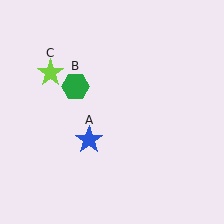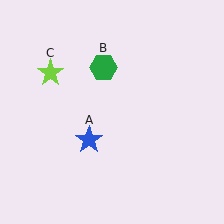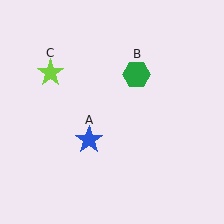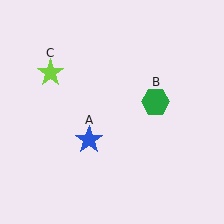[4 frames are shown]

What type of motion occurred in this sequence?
The green hexagon (object B) rotated clockwise around the center of the scene.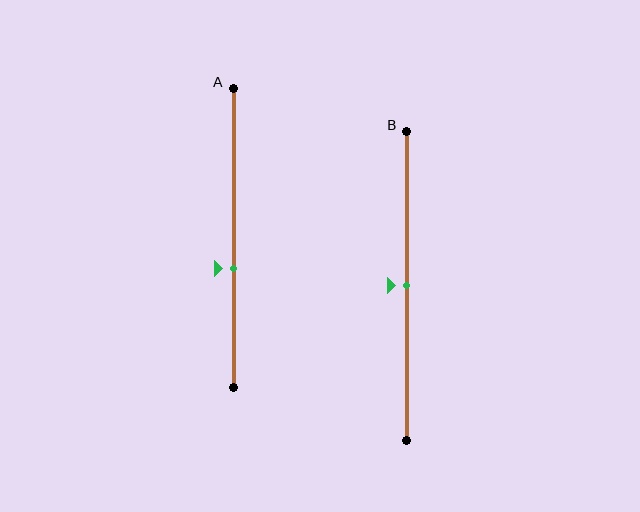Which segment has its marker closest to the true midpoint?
Segment B has its marker closest to the true midpoint.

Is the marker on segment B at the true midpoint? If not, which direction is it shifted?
Yes, the marker on segment B is at the true midpoint.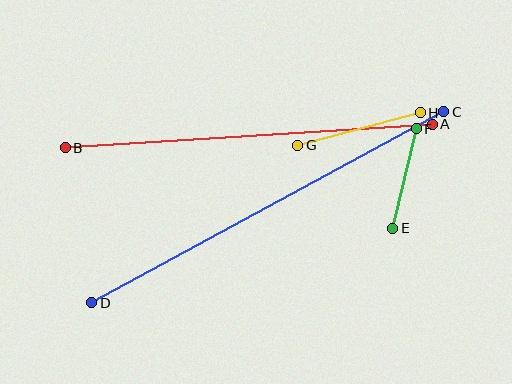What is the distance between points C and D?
The distance is approximately 400 pixels.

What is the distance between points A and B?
The distance is approximately 368 pixels.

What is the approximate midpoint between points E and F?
The midpoint is at approximately (404, 178) pixels.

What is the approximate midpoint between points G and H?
The midpoint is at approximately (359, 129) pixels.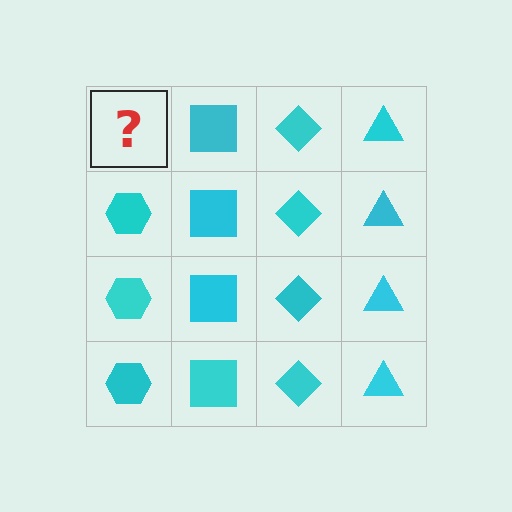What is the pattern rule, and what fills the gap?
The rule is that each column has a consistent shape. The gap should be filled with a cyan hexagon.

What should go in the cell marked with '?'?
The missing cell should contain a cyan hexagon.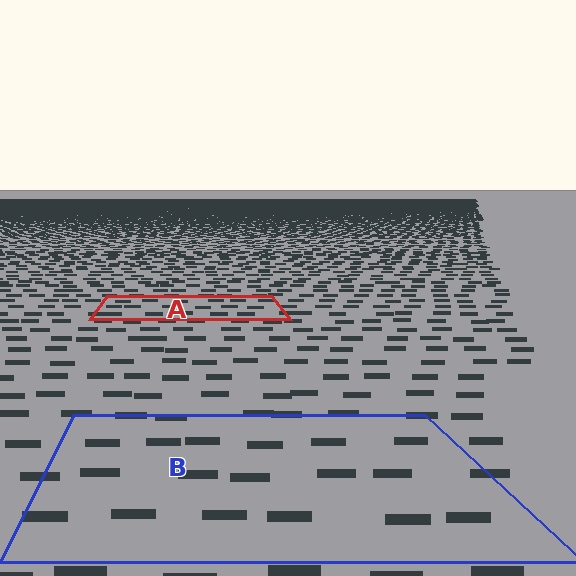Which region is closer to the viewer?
Region B is closer. The texture elements there are larger and more spread out.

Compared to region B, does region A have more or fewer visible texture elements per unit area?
Region A has more texture elements per unit area — they are packed more densely because it is farther away.